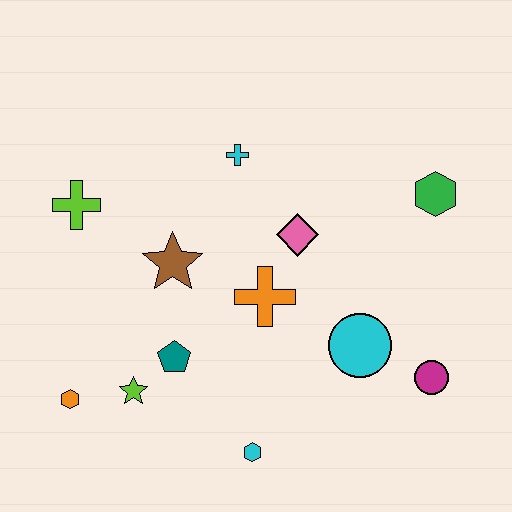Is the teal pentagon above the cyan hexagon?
Yes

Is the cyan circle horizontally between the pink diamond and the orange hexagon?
No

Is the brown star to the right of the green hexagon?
No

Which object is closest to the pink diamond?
The orange cross is closest to the pink diamond.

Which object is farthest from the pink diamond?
The orange hexagon is farthest from the pink diamond.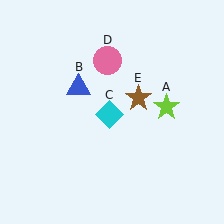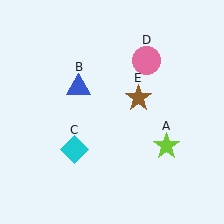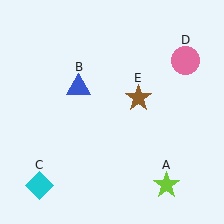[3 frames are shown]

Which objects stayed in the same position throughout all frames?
Blue triangle (object B) and brown star (object E) remained stationary.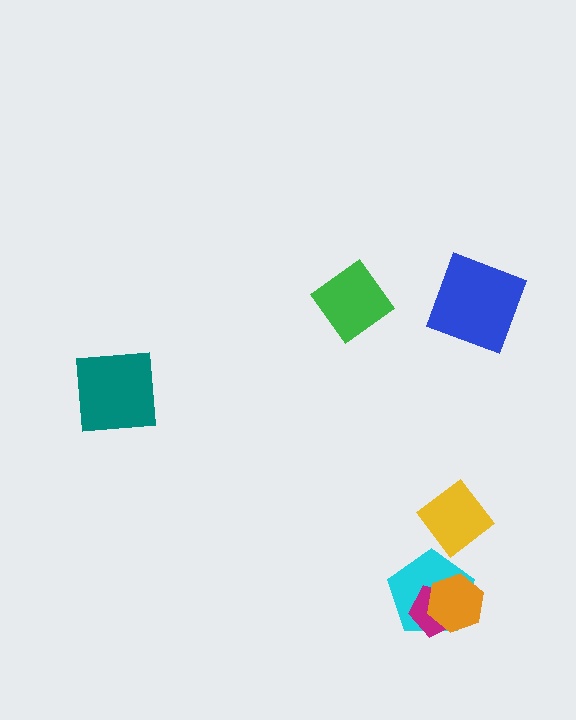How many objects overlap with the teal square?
0 objects overlap with the teal square.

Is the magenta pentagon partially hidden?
Yes, it is partially covered by another shape.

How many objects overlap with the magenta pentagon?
2 objects overlap with the magenta pentagon.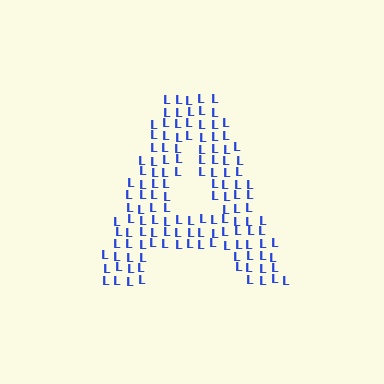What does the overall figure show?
The overall figure shows the letter A.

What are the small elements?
The small elements are letter L's.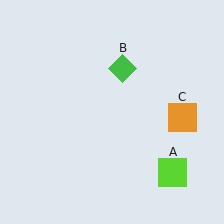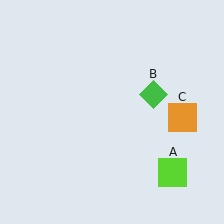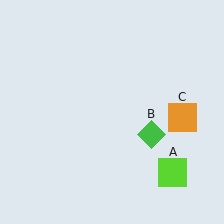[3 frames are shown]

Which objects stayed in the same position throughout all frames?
Lime square (object A) and orange square (object C) remained stationary.